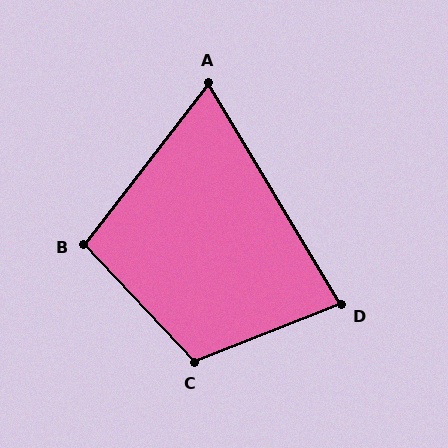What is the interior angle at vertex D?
Approximately 81 degrees (acute).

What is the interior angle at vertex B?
Approximately 99 degrees (obtuse).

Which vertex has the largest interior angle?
C, at approximately 111 degrees.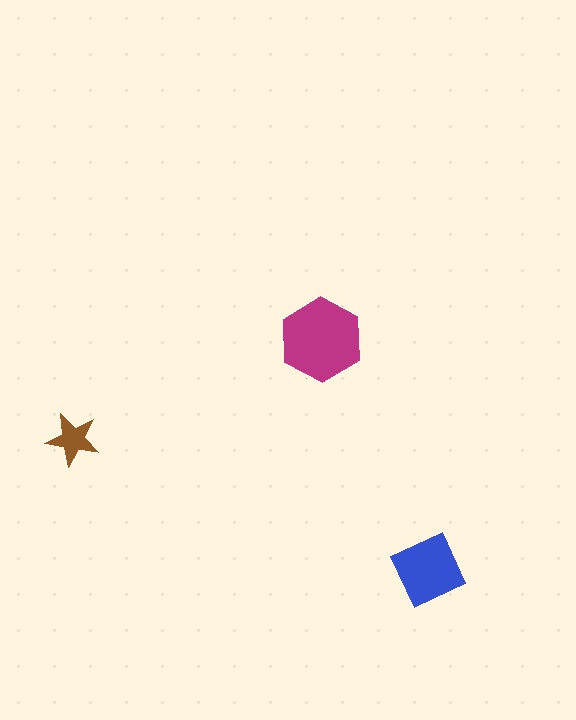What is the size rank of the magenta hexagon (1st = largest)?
1st.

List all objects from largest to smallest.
The magenta hexagon, the blue diamond, the brown star.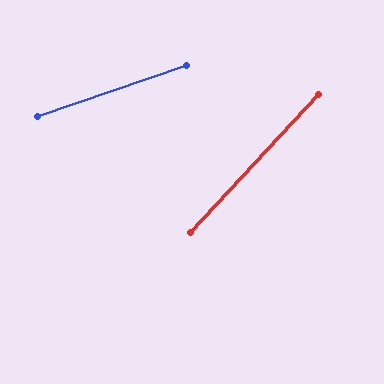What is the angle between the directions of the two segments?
Approximately 28 degrees.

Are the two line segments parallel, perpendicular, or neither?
Neither parallel nor perpendicular — they differ by about 28°.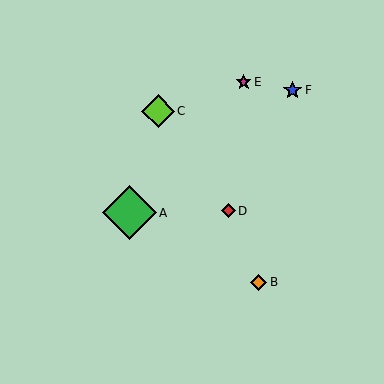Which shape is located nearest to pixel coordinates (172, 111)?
The lime diamond (labeled C) at (158, 111) is nearest to that location.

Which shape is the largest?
The green diamond (labeled A) is the largest.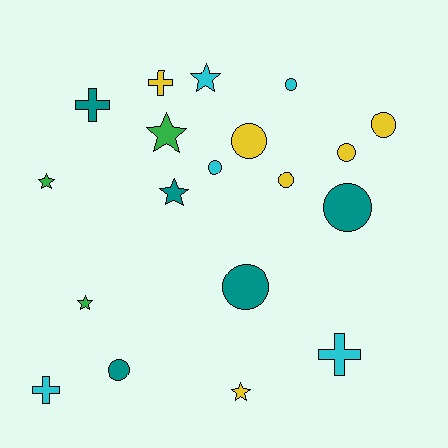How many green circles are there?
There are no green circles.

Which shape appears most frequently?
Circle, with 9 objects.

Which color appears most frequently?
Yellow, with 6 objects.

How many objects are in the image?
There are 19 objects.